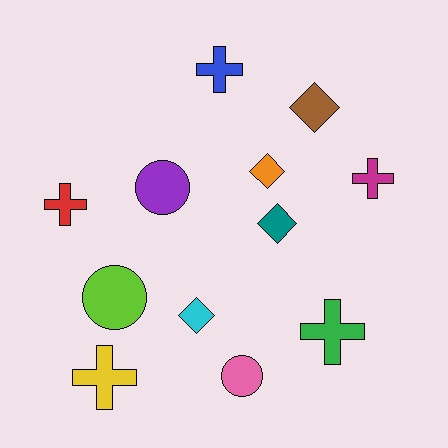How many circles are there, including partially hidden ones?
There are 3 circles.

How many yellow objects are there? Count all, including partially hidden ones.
There is 1 yellow object.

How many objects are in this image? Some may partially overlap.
There are 12 objects.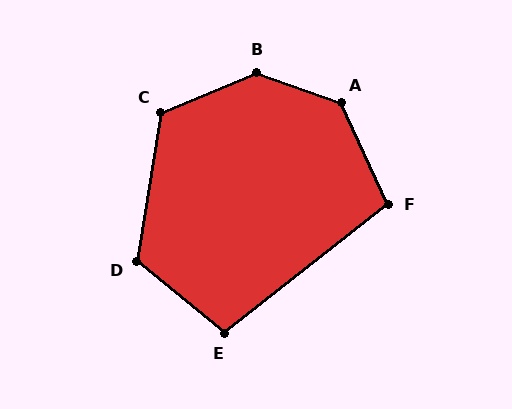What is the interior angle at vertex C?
Approximately 122 degrees (obtuse).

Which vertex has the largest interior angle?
B, at approximately 137 degrees.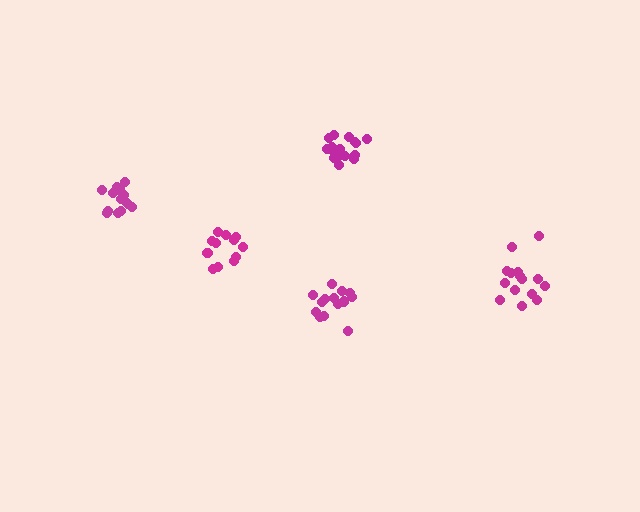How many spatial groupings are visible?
There are 5 spatial groupings.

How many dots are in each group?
Group 1: 13 dots, Group 2: 15 dots, Group 3: 16 dots, Group 4: 15 dots, Group 5: 15 dots (74 total).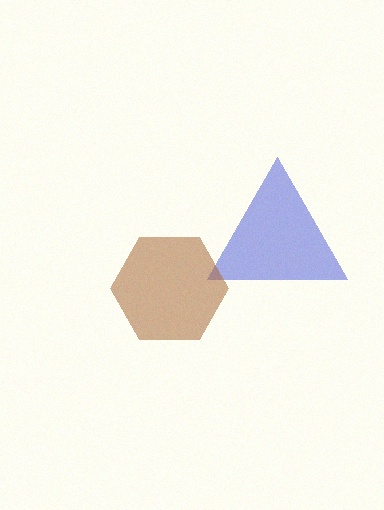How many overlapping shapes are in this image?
There are 2 overlapping shapes in the image.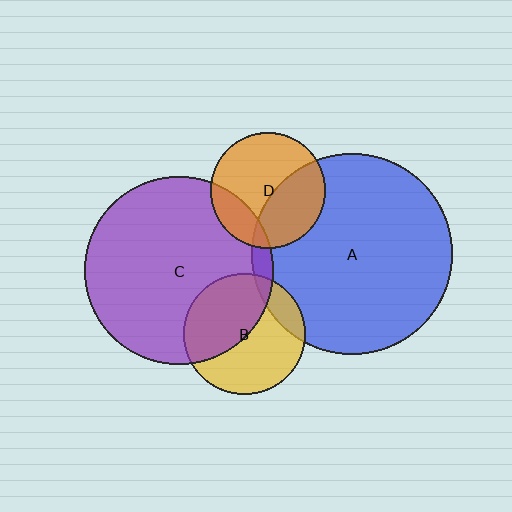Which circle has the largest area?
Circle A (blue).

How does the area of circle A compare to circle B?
Approximately 2.8 times.